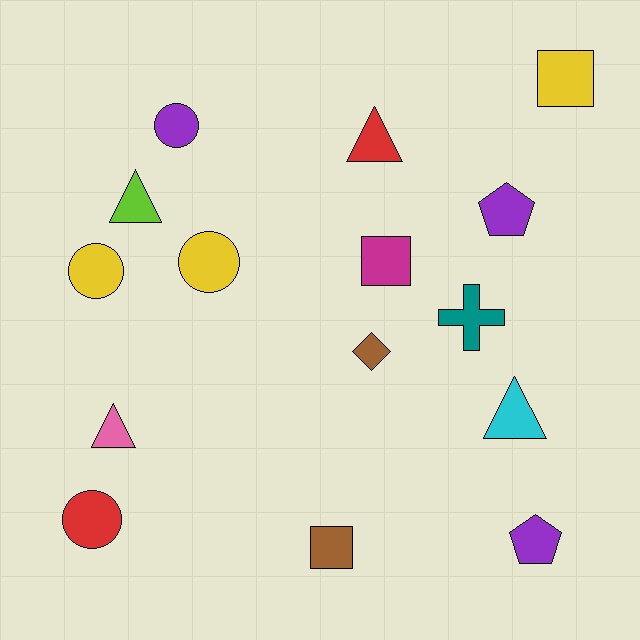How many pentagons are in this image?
There are 2 pentagons.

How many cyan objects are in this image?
There is 1 cyan object.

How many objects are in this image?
There are 15 objects.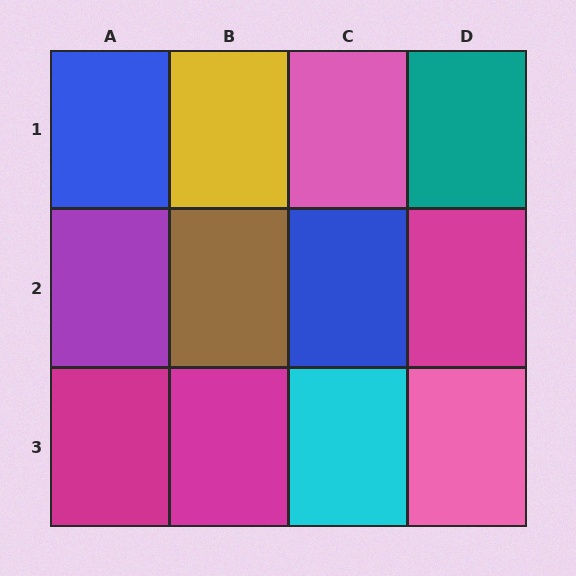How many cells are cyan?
1 cell is cyan.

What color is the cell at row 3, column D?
Pink.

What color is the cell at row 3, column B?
Magenta.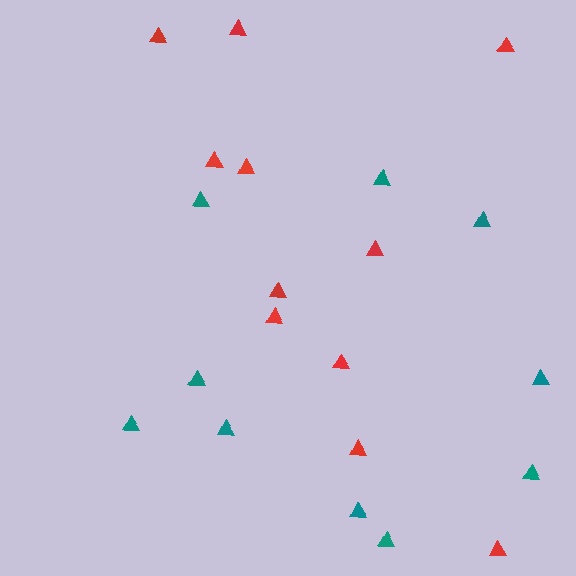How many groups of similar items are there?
There are 2 groups: one group of teal triangles (10) and one group of red triangles (11).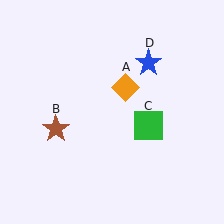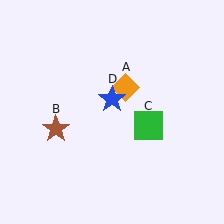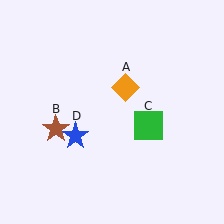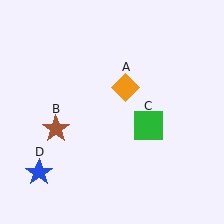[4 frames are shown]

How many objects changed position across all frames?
1 object changed position: blue star (object D).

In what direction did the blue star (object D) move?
The blue star (object D) moved down and to the left.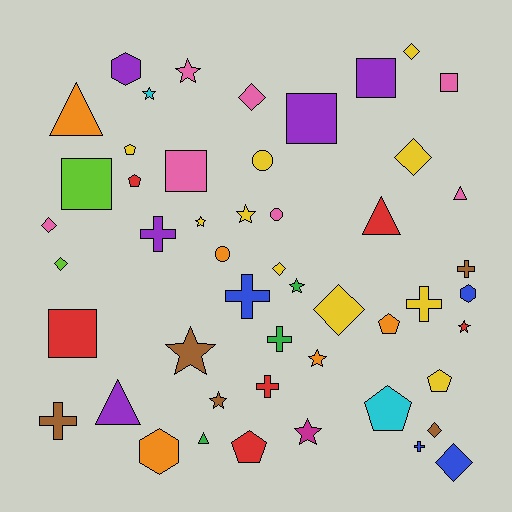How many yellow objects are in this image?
There are 10 yellow objects.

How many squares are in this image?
There are 6 squares.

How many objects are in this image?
There are 50 objects.